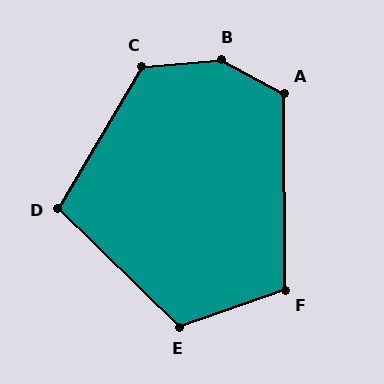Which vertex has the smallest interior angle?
D, at approximately 103 degrees.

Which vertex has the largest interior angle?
B, at approximately 147 degrees.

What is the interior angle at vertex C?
Approximately 125 degrees (obtuse).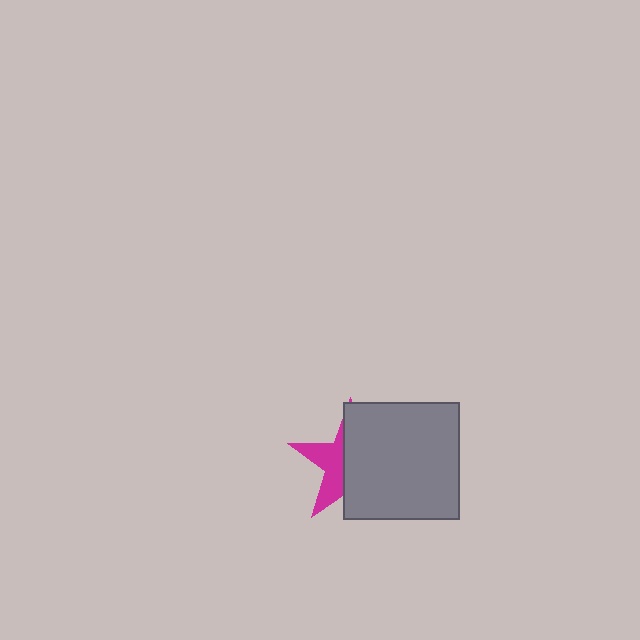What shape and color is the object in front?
The object in front is a gray square.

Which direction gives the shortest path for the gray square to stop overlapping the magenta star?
Moving right gives the shortest separation.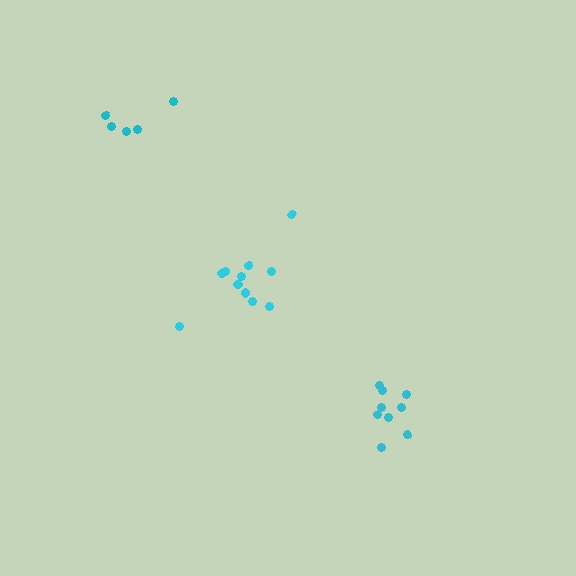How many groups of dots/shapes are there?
There are 3 groups.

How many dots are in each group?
Group 1: 5 dots, Group 2: 11 dots, Group 3: 9 dots (25 total).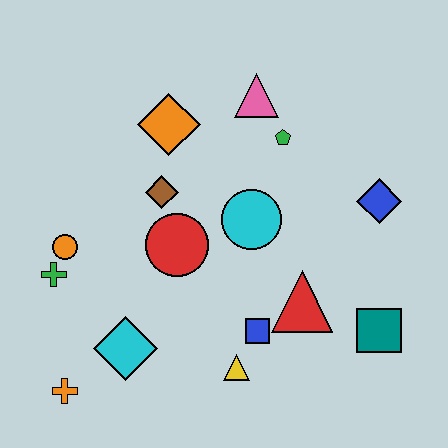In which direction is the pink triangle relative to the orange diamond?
The pink triangle is to the right of the orange diamond.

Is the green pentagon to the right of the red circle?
Yes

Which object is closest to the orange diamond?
The brown diamond is closest to the orange diamond.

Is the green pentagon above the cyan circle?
Yes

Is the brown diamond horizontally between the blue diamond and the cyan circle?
No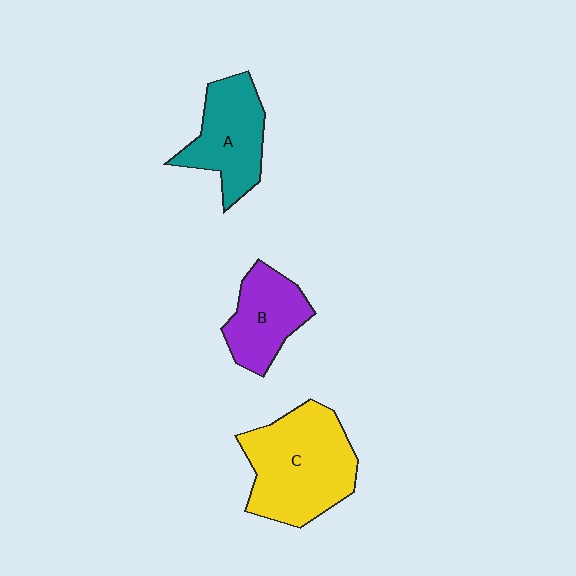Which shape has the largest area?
Shape C (yellow).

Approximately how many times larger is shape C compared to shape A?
Approximately 1.5 times.